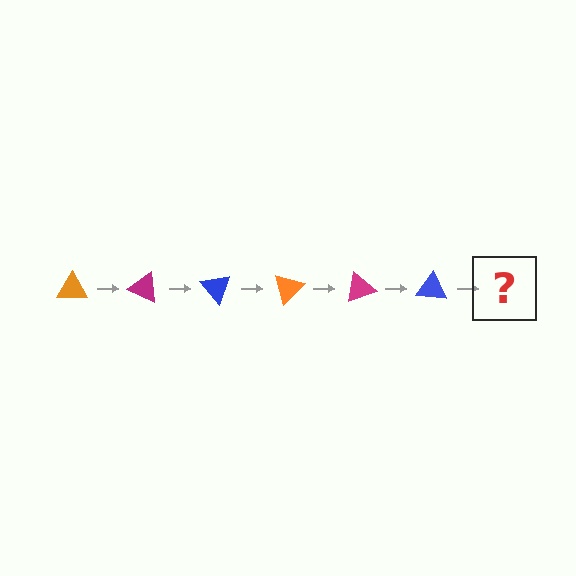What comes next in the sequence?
The next element should be an orange triangle, rotated 150 degrees from the start.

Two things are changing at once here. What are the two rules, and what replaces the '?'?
The two rules are that it rotates 25 degrees each step and the color cycles through orange, magenta, and blue. The '?' should be an orange triangle, rotated 150 degrees from the start.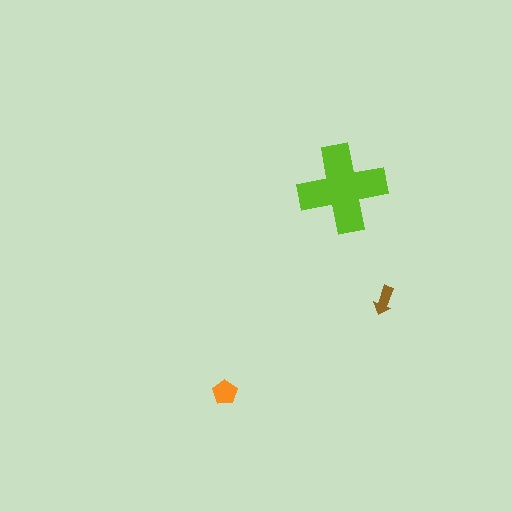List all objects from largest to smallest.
The lime cross, the orange pentagon, the brown arrow.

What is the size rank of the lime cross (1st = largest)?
1st.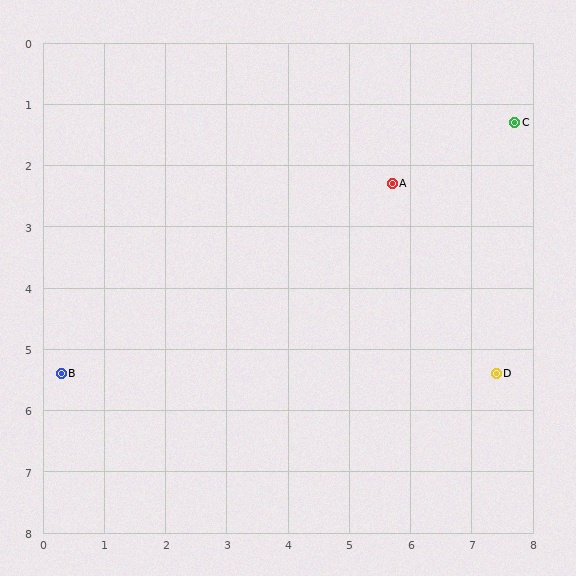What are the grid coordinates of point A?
Point A is at approximately (5.7, 2.3).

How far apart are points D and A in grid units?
Points D and A are about 3.5 grid units apart.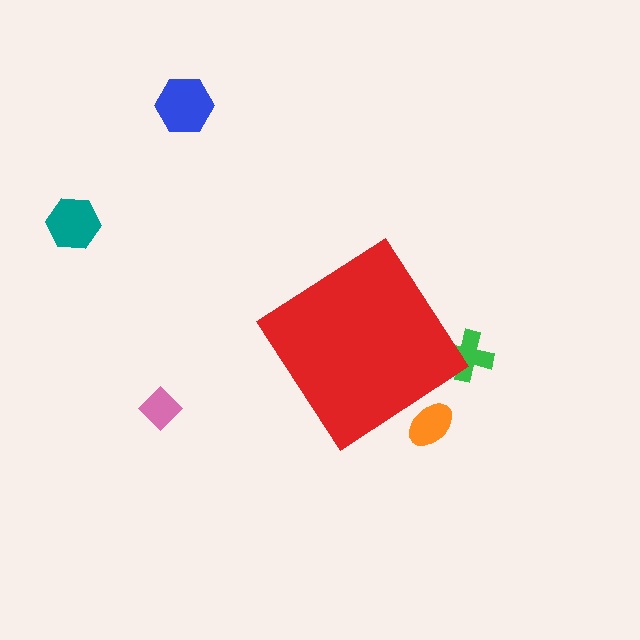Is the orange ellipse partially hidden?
Yes, the orange ellipse is partially hidden behind the red diamond.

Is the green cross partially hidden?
Yes, the green cross is partially hidden behind the red diamond.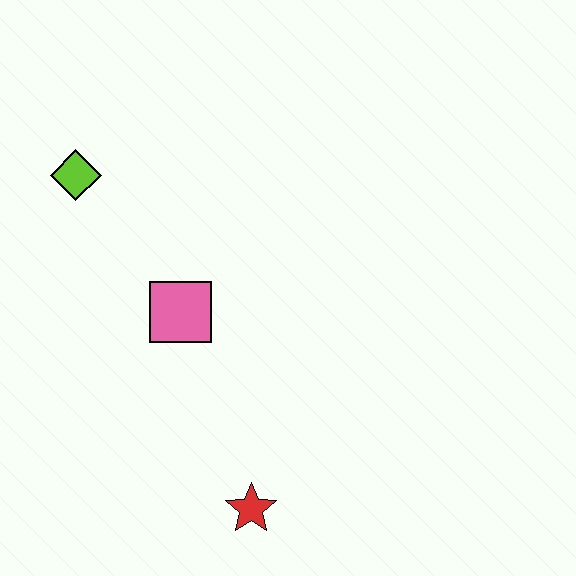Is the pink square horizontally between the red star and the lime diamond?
Yes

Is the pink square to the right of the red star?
No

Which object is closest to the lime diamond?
The pink square is closest to the lime diamond.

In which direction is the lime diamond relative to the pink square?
The lime diamond is above the pink square.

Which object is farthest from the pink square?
The red star is farthest from the pink square.